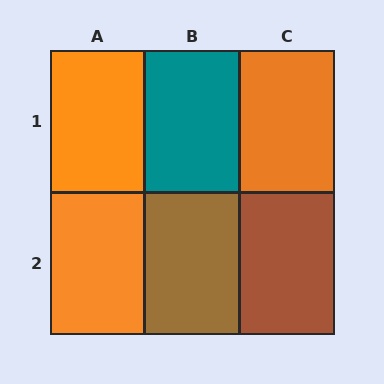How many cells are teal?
1 cell is teal.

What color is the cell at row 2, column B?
Brown.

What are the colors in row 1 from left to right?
Orange, teal, orange.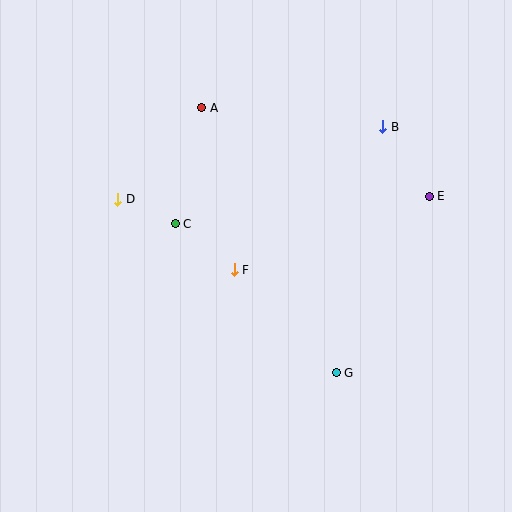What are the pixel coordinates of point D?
Point D is at (118, 199).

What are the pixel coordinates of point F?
Point F is at (234, 270).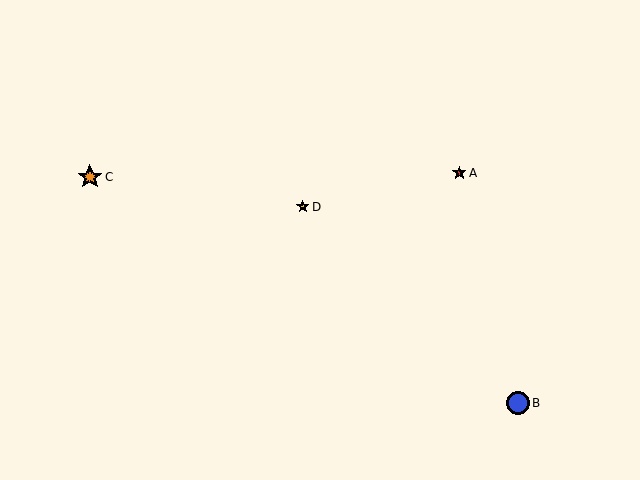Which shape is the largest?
The orange star (labeled C) is the largest.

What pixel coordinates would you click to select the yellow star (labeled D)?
Click at (303, 207) to select the yellow star D.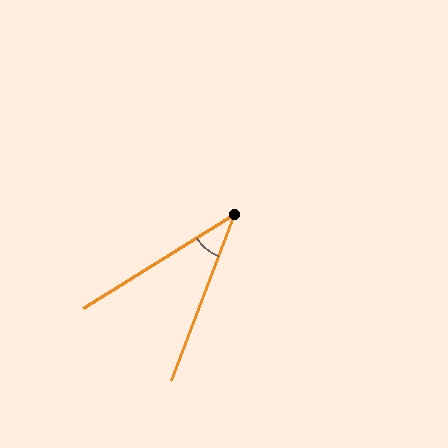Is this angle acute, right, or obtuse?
It is acute.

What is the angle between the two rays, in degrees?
Approximately 37 degrees.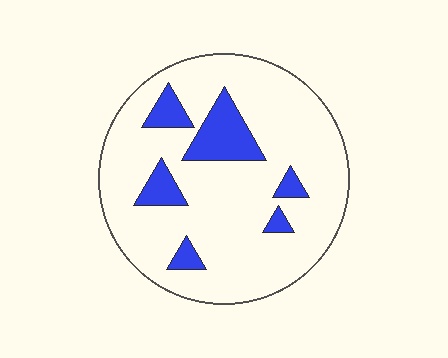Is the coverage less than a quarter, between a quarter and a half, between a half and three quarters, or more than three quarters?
Less than a quarter.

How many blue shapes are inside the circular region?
6.